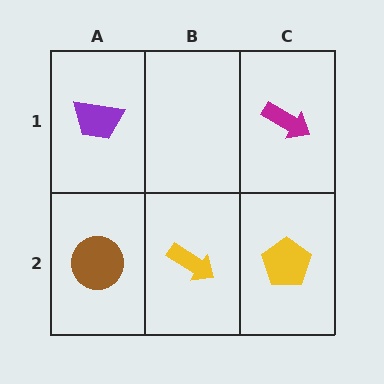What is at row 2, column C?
A yellow pentagon.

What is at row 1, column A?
A purple trapezoid.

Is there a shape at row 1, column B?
No, that cell is empty.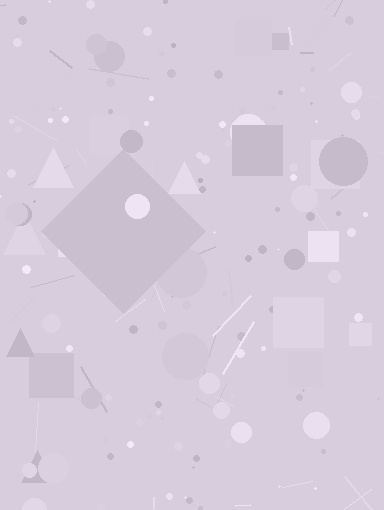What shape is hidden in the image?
A diamond is hidden in the image.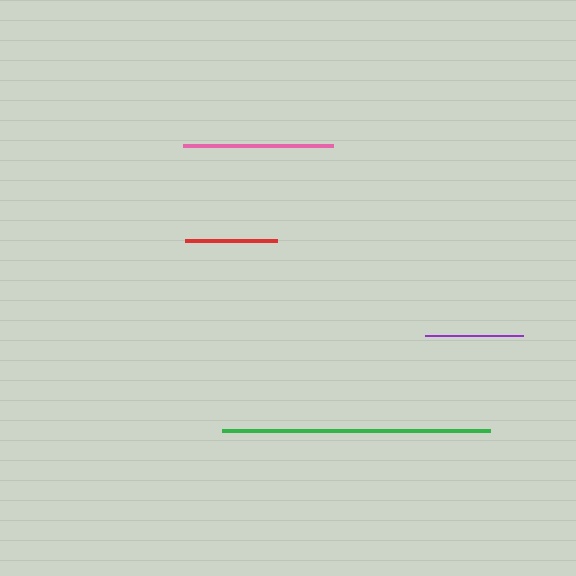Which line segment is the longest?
The green line is the longest at approximately 268 pixels.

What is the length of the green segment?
The green segment is approximately 268 pixels long.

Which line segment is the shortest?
The red line is the shortest at approximately 92 pixels.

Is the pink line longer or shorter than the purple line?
The pink line is longer than the purple line.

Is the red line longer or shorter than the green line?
The green line is longer than the red line.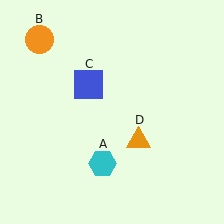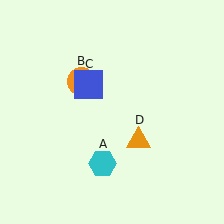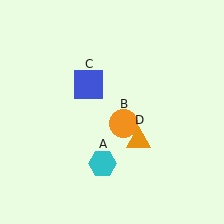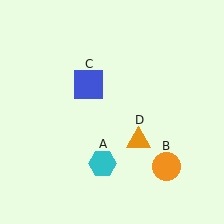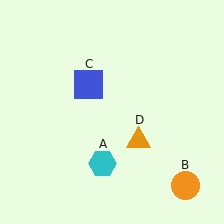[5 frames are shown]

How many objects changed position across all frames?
1 object changed position: orange circle (object B).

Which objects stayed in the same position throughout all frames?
Cyan hexagon (object A) and blue square (object C) and orange triangle (object D) remained stationary.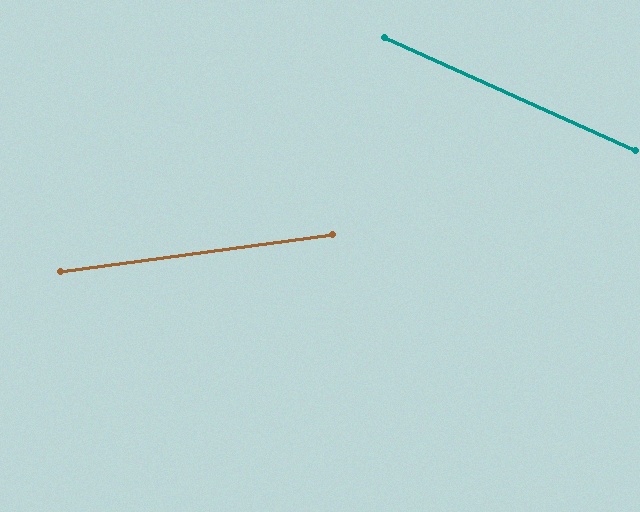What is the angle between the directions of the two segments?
Approximately 32 degrees.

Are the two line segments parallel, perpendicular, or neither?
Neither parallel nor perpendicular — they differ by about 32°.